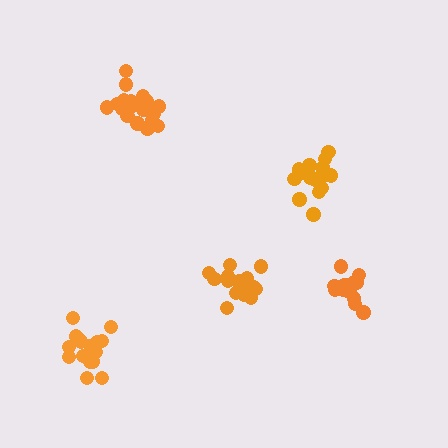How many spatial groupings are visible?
There are 5 spatial groupings.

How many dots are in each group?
Group 1: 18 dots, Group 2: 16 dots, Group 3: 21 dots, Group 4: 16 dots, Group 5: 17 dots (88 total).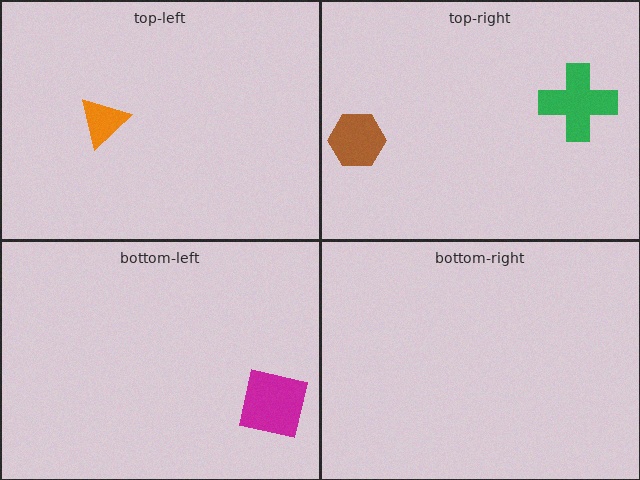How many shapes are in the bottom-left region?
1.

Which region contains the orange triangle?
The top-left region.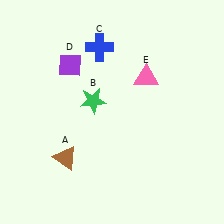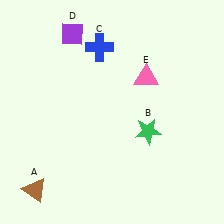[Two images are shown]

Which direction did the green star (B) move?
The green star (B) moved right.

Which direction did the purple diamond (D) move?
The purple diamond (D) moved up.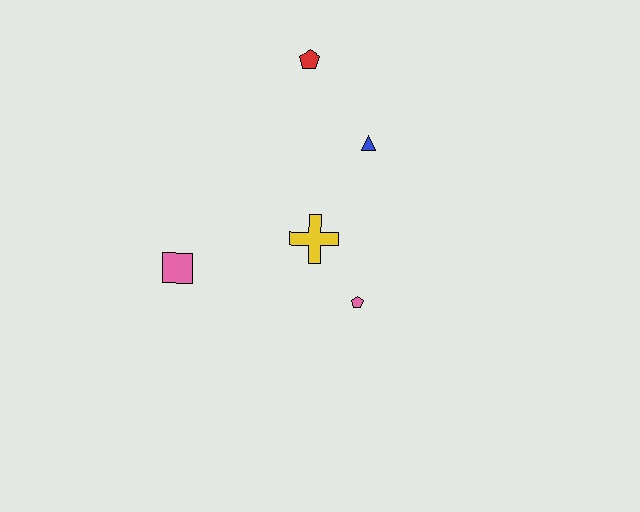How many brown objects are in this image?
There are no brown objects.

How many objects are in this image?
There are 5 objects.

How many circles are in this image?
There are no circles.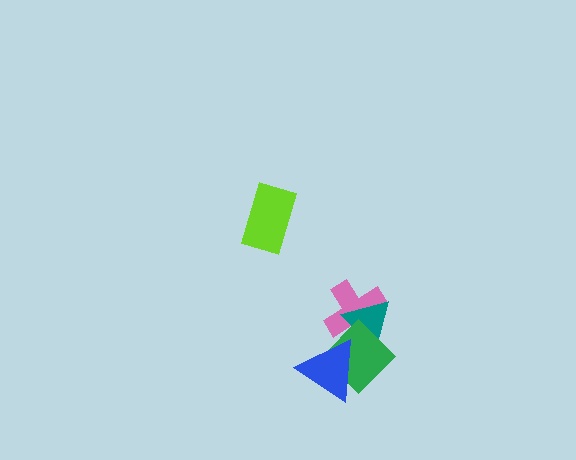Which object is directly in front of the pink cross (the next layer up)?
The teal triangle is directly in front of the pink cross.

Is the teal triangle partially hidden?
Yes, it is partially covered by another shape.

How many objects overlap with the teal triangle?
2 objects overlap with the teal triangle.